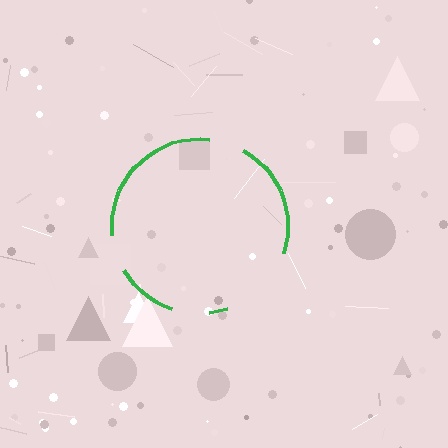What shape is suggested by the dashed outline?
The dashed outline suggests a circle.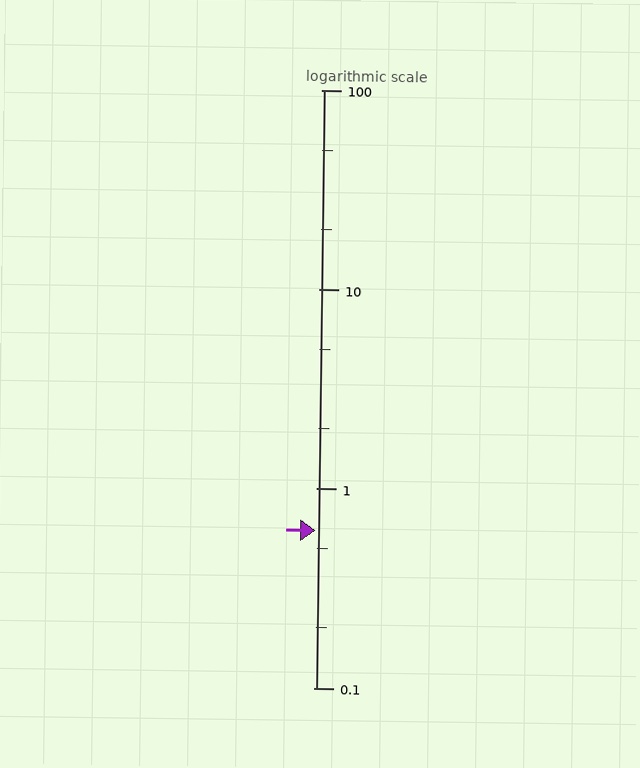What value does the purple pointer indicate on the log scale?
The pointer indicates approximately 0.62.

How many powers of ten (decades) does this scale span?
The scale spans 3 decades, from 0.1 to 100.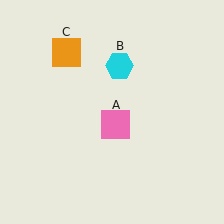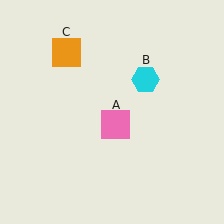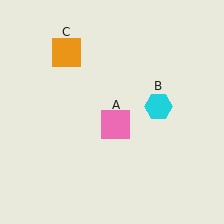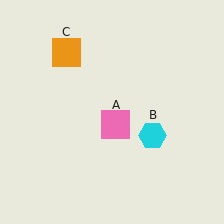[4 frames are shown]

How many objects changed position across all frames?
1 object changed position: cyan hexagon (object B).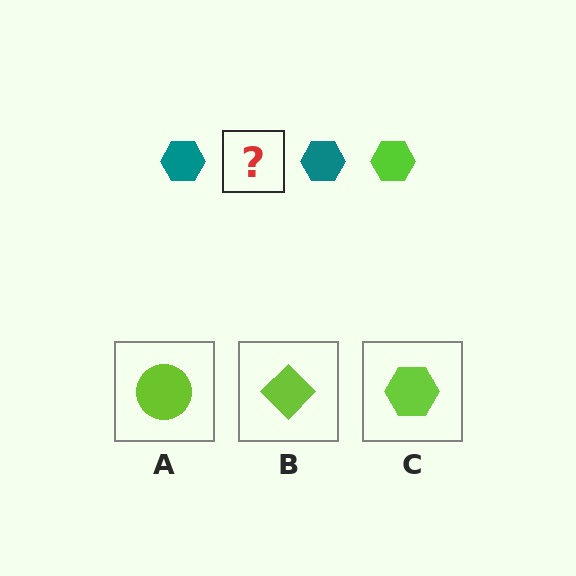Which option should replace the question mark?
Option C.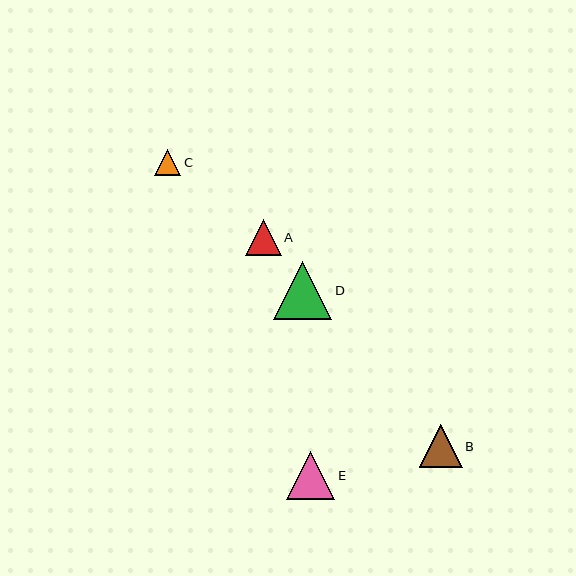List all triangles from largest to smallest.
From largest to smallest: D, E, B, A, C.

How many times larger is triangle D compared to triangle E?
Triangle D is approximately 1.2 times the size of triangle E.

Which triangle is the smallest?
Triangle C is the smallest with a size of approximately 26 pixels.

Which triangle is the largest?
Triangle D is the largest with a size of approximately 58 pixels.